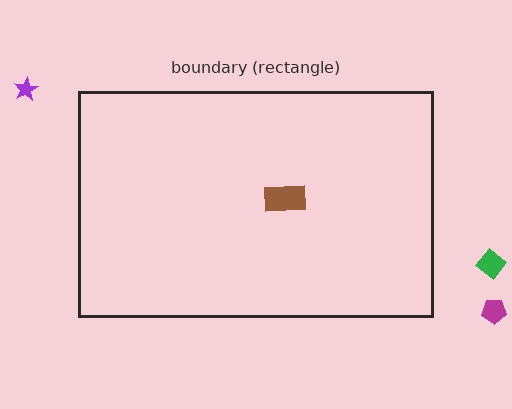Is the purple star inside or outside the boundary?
Outside.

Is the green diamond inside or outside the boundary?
Outside.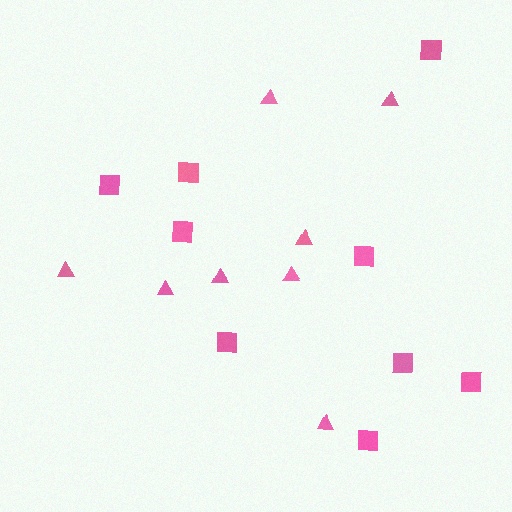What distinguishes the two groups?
There are 2 groups: one group of squares (9) and one group of triangles (8).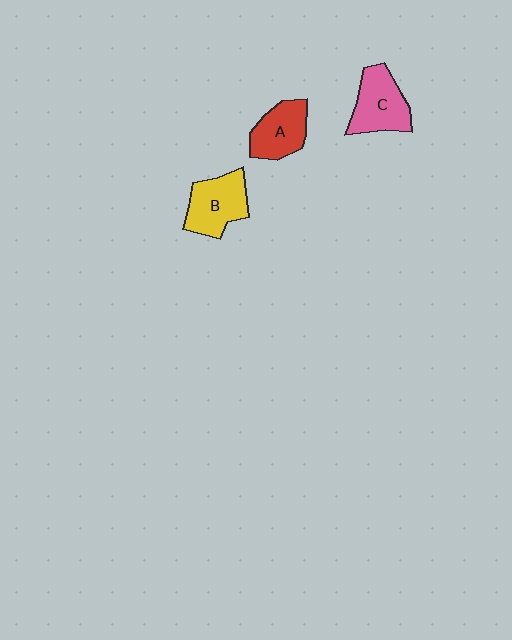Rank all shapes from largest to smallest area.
From largest to smallest: B (yellow), C (pink), A (red).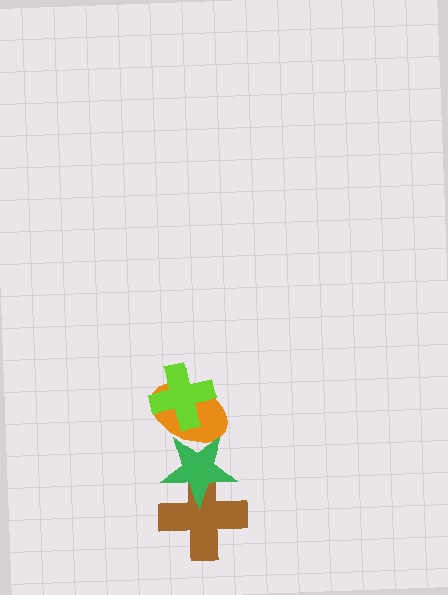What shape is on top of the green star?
The orange ellipse is on top of the green star.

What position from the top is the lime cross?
The lime cross is 1st from the top.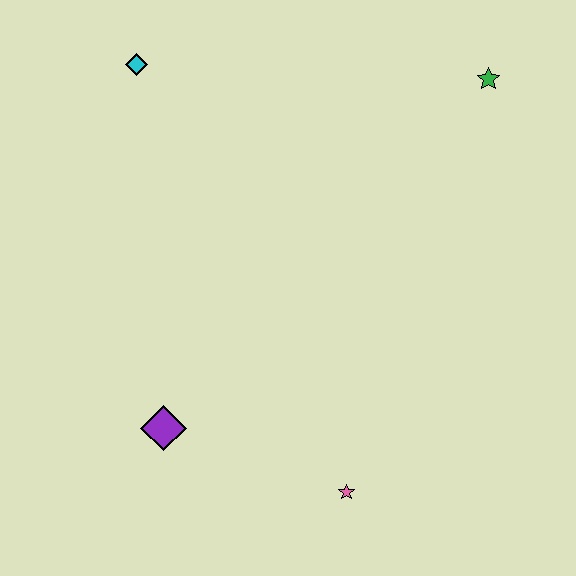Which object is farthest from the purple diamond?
The green star is farthest from the purple diamond.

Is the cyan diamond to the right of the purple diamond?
No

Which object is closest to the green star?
The cyan diamond is closest to the green star.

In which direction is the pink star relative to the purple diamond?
The pink star is to the right of the purple diamond.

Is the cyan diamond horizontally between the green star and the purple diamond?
No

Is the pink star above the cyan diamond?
No